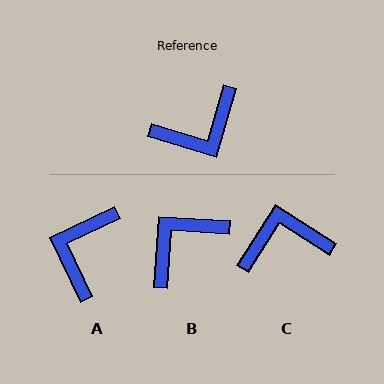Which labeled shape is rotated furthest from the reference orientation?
B, about 167 degrees away.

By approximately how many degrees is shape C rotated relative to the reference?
Approximately 164 degrees counter-clockwise.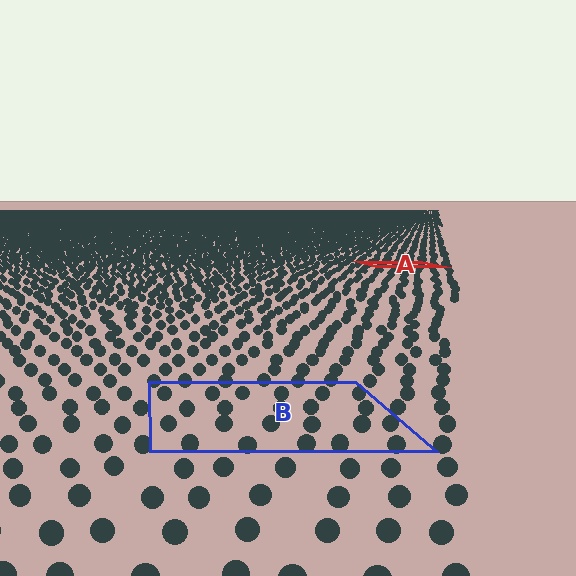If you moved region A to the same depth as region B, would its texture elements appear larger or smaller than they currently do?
They would appear larger. At a closer depth, the same texture elements are projected at a bigger on-screen size.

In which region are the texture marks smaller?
The texture marks are smaller in region A, because it is farther away.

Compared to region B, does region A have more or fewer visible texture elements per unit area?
Region A has more texture elements per unit area — they are packed more densely because it is farther away.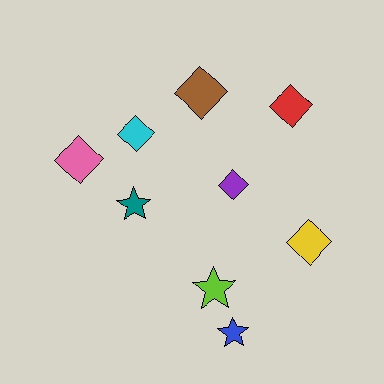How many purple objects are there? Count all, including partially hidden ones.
There is 1 purple object.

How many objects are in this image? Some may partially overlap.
There are 9 objects.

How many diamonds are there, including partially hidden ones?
There are 6 diamonds.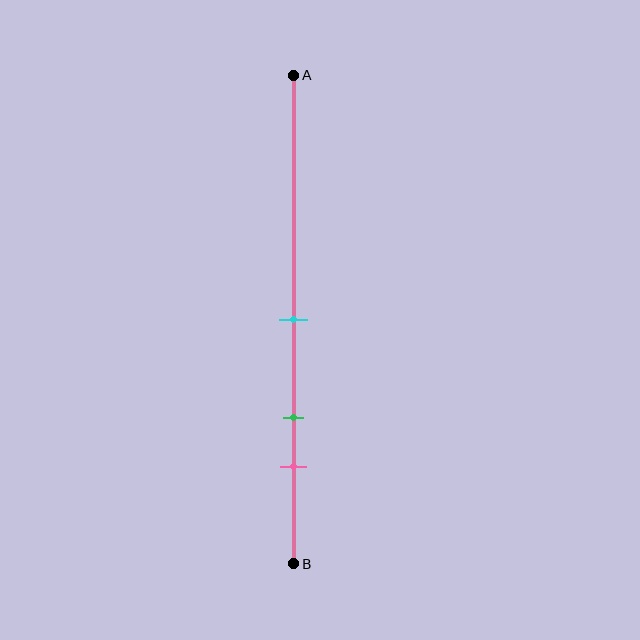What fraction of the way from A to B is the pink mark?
The pink mark is approximately 80% (0.8) of the way from A to B.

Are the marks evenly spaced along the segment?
Yes, the marks are approximately evenly spaced.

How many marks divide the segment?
There are 3 marks dividing the segment.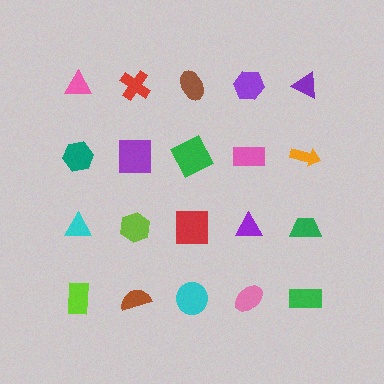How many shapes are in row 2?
5 shapes.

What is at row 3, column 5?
A green trapezoid.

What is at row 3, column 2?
A lime hexagon.